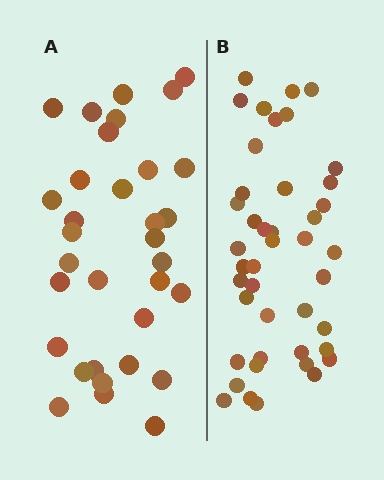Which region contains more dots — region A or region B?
Region B (the right region) has more dots.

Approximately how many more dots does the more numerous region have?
Region B has roughly 10 or so more dots than region A.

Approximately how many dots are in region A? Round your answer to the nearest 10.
About 30 dots. (The exact count is 33, which rounds to 30.)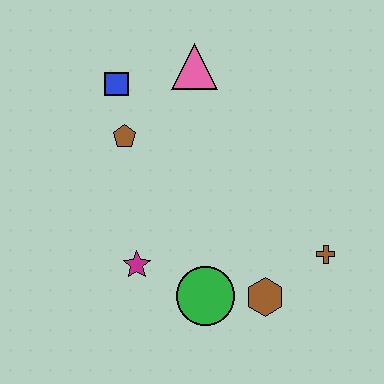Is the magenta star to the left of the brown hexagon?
Yes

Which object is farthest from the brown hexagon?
The blue square is farthest from the brown hexagon.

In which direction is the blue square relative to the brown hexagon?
The blue square is above the brown hexagon.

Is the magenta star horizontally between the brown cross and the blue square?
Yes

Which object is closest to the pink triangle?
The blue square is closest to the pink triangle.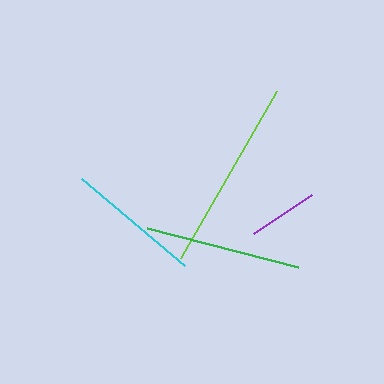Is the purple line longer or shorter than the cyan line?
The cyan line is longer than the purple line.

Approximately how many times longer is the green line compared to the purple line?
The green line is approximately 2.2 times the length of the purple line.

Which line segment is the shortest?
The purple line is the shortest at approximately 70 pixels.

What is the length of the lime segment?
The lime segment is approximately 193 pixels long.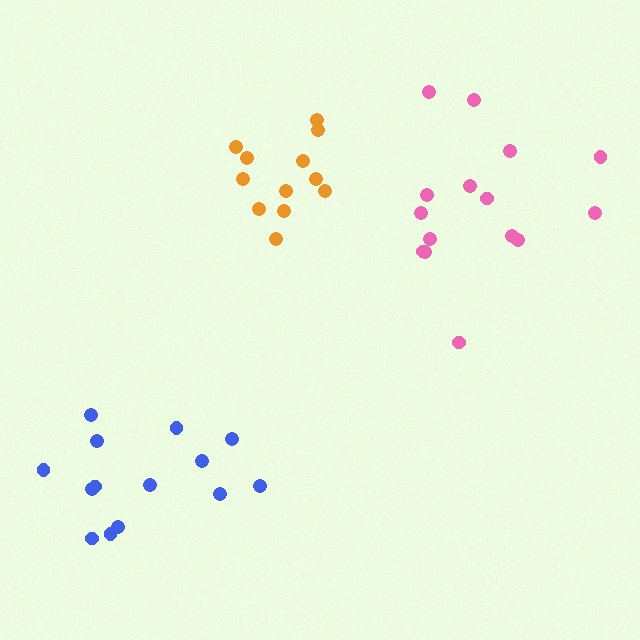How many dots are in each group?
Group 1: 14 dots, Group 2: 12 dots, Group 3: 15 dots (41 total).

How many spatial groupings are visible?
There are 3 spatial groupings.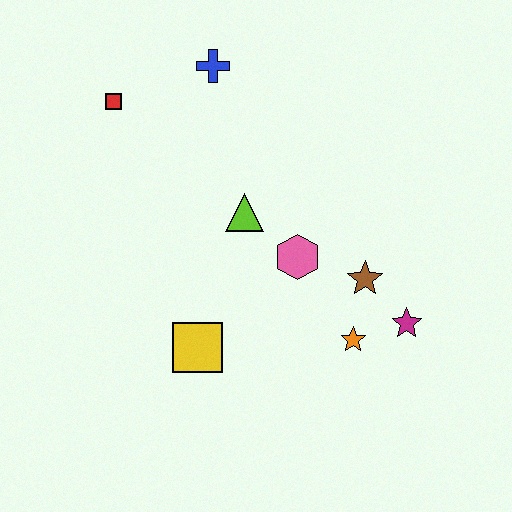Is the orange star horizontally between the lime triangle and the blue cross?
No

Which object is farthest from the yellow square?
The blue cross is farthest from the yellow square.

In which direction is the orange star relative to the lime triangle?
The orange star is below the lime triangle.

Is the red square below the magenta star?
No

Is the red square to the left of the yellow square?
Yes